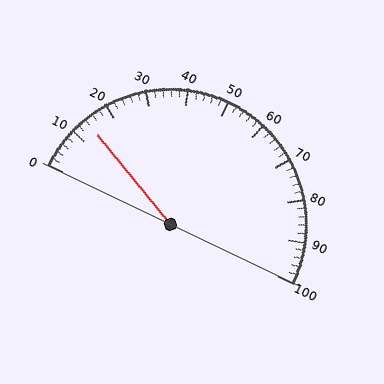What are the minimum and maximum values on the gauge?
The gauge ranges from 0 to 100.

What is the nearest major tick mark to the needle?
The nearest major tick mark is 10.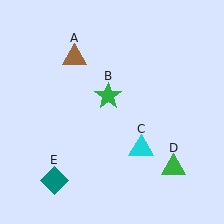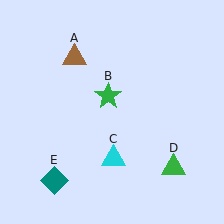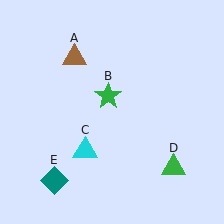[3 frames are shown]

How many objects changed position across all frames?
1 object changed position: cyan triangle (object C).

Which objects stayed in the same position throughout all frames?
Brown triangle (object A) and green star (object B) and green triangle (object D) and teal diamond (object E) remained stationary.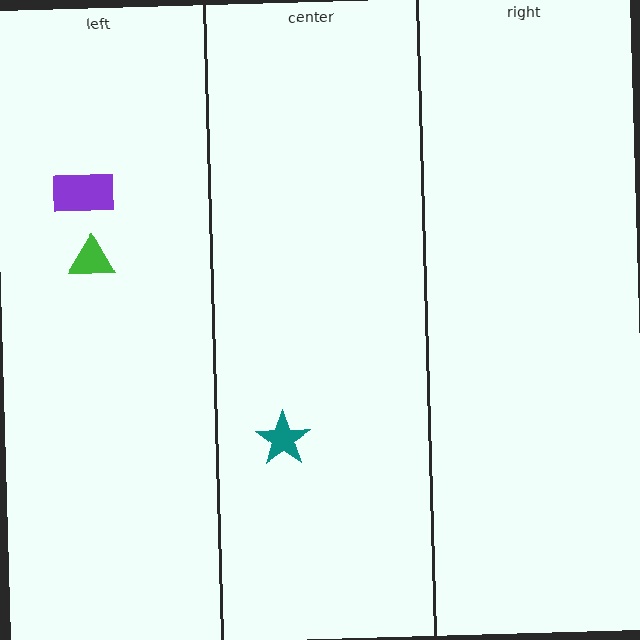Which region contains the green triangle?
The left region.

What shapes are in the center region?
The teal star.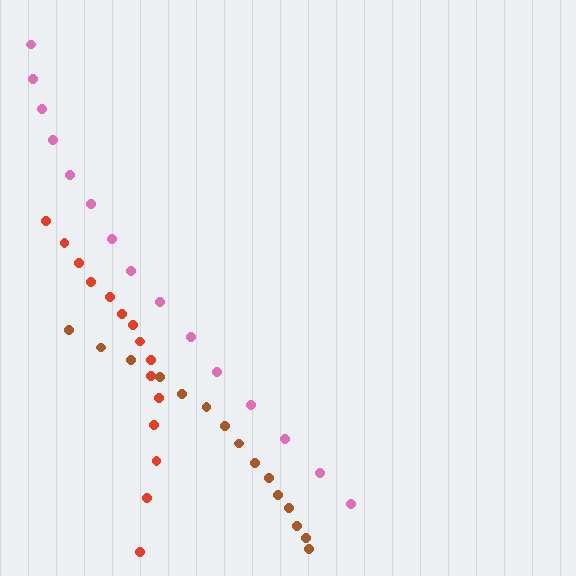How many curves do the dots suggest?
There are 3 distinct paths.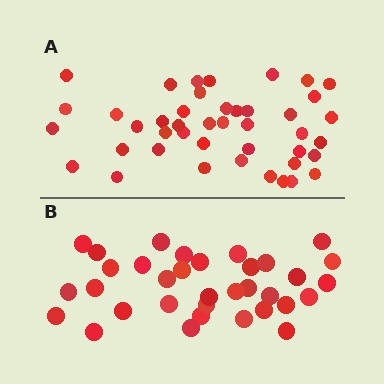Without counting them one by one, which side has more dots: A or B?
Region A (the top region) has more dots.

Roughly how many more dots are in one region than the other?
Region A has roughly 8 or so more dots than region B.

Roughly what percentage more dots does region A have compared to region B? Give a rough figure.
About 25% more.